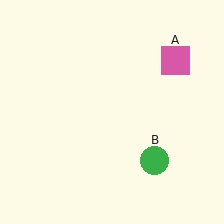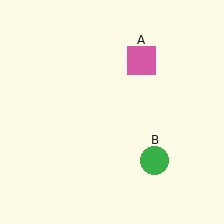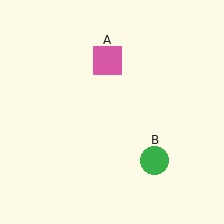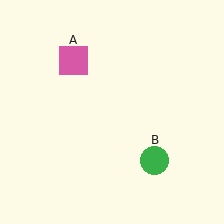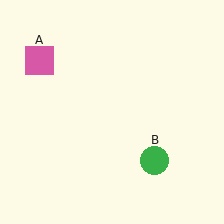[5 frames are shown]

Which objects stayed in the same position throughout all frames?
Green circle (object B) remained stationary.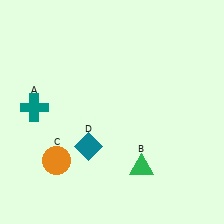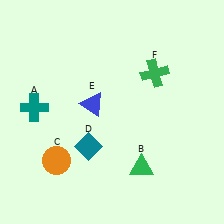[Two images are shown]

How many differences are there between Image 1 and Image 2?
There are 2 differences between the two images.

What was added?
A blue triangle (E), a green cross (F) were added in Image 2.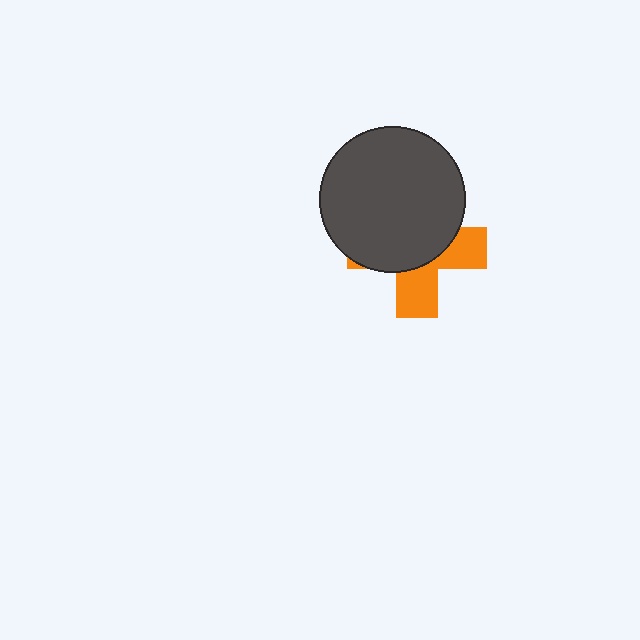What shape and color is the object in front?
The object in front is a dark gray circle.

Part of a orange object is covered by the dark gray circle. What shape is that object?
It is a cross.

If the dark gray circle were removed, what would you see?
You would see the complete orange cross.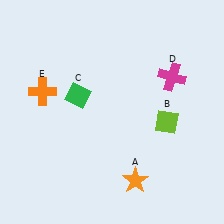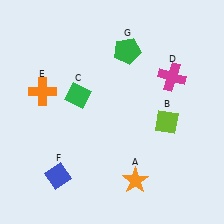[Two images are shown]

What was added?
A blue diamond (F), a green pentagon (G) were added in Image 2.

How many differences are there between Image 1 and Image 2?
There are 2 differences between the two images.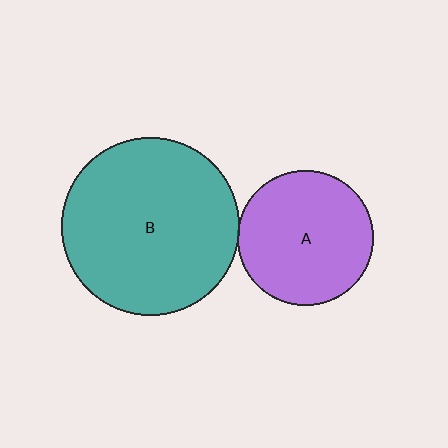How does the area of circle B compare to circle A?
Approximately 1.7 times.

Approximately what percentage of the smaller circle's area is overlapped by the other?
Approximately 5%.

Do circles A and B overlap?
Yes.